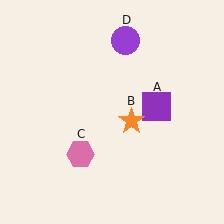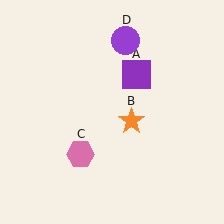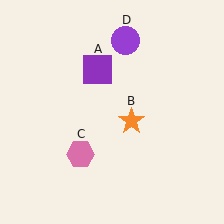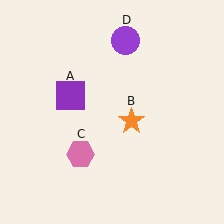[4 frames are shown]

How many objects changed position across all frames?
1 object changed position: purple square (object A).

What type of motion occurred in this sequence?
The purple square (object A) rotated counterclockwise around the center of the scene.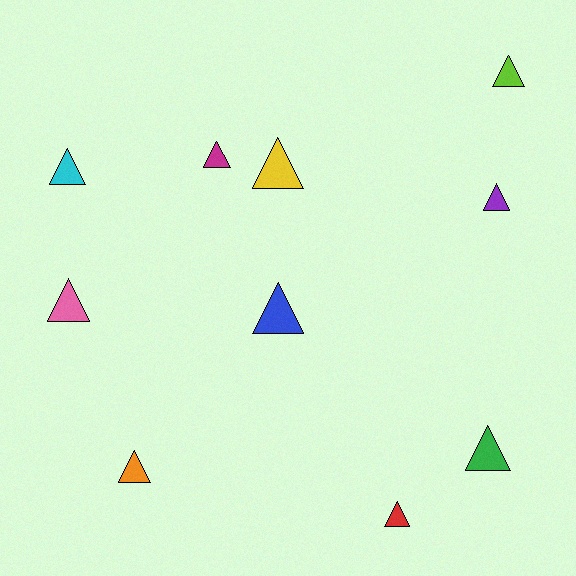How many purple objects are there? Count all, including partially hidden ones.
There is 1 purple object.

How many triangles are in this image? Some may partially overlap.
There are 10 triangles.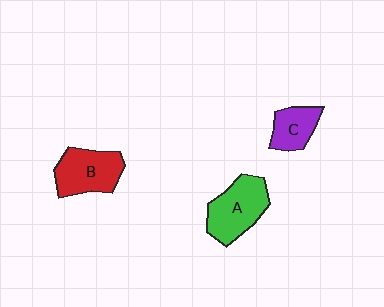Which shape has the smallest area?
Shape C (purple).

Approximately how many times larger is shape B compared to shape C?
Approximately 1.5 times.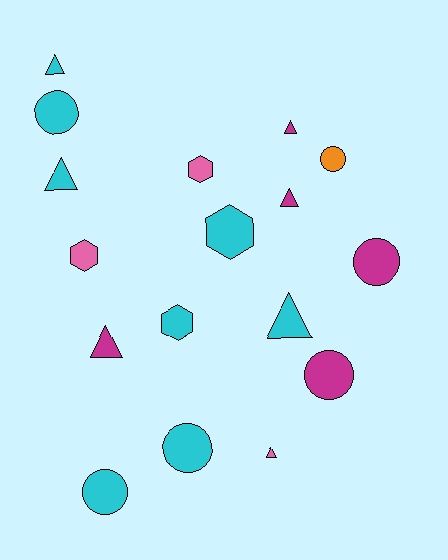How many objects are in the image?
There are 17 objects.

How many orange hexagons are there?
There are no orange hexagons.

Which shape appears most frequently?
Triangle, with 7 objects.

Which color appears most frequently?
Cyan, with 8 objects.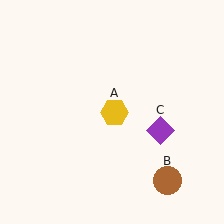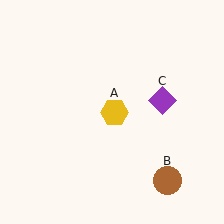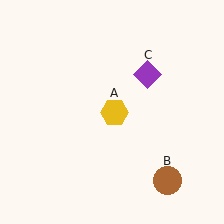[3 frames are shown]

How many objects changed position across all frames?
1 object changed position: purple diamond (object C).